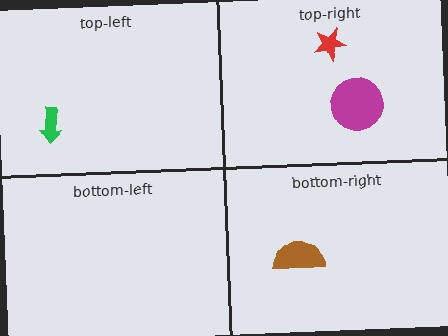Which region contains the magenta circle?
The top-right region.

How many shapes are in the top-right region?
2.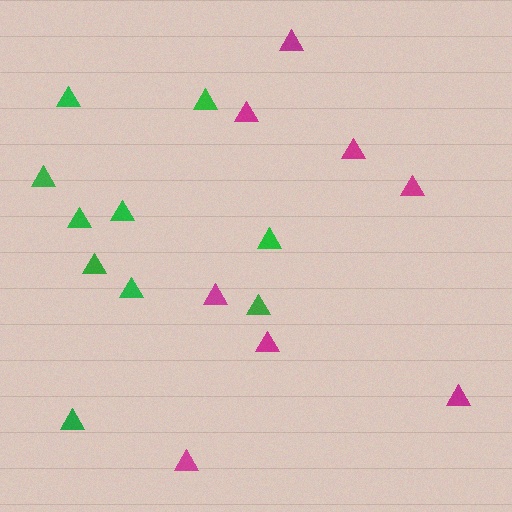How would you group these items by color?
There are 2 groups: one group of green triangles (10) and one group of magenta triangles (8).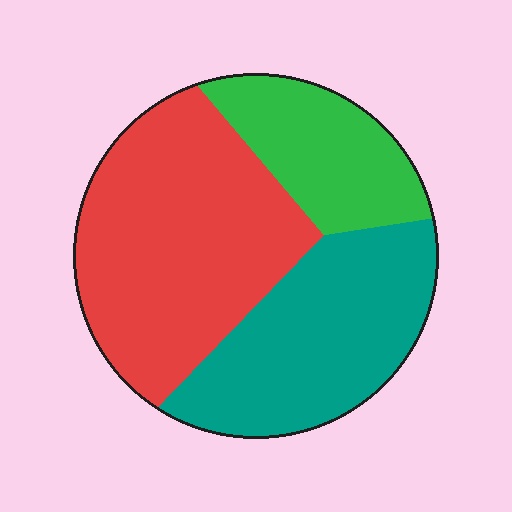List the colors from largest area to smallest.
From largest to smallest: red, teal, green.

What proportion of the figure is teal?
Teal takes up about one third (1/3) of the figure.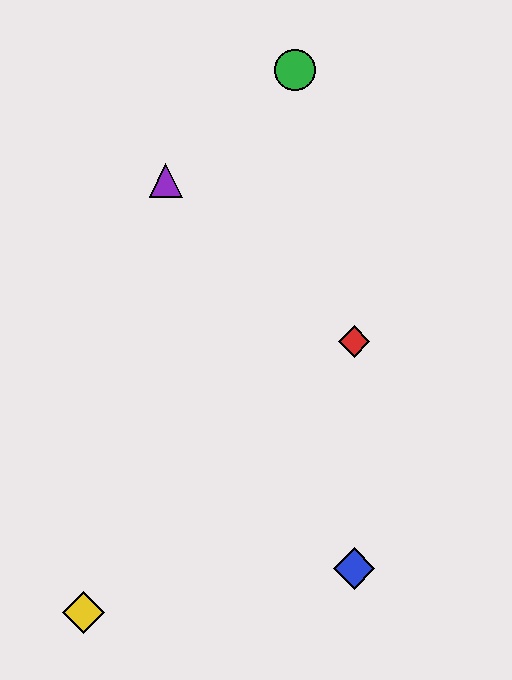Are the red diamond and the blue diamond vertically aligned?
Yes, both are at x≈354.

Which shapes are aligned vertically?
The red diamond, the blue diamond are aligned vertically.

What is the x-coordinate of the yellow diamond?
The yellow diamond is at x≈84.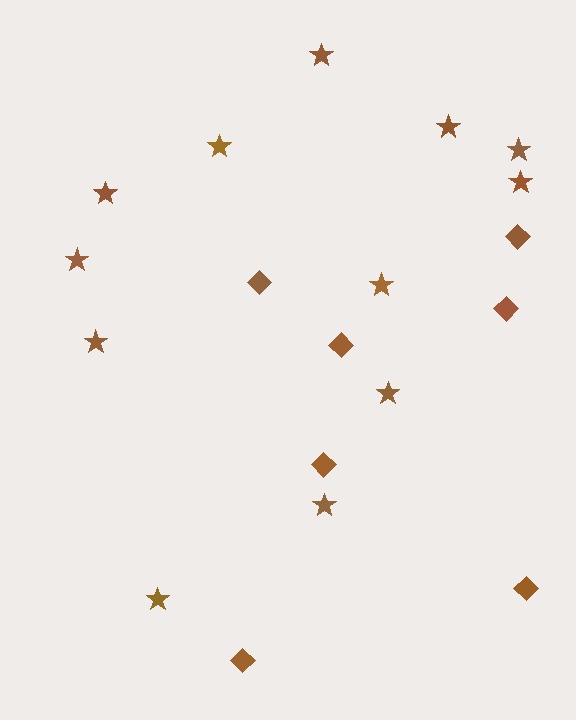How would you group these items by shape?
There are 2 groups: one group of stars (12) and one group of diamonds (7).